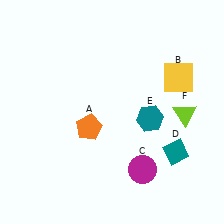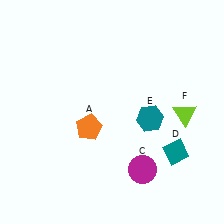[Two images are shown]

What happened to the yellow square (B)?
The yellow square (B) was removed in Image 2. It was in the top-right area of Image 1.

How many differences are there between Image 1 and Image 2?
There is 1 difference between the two images.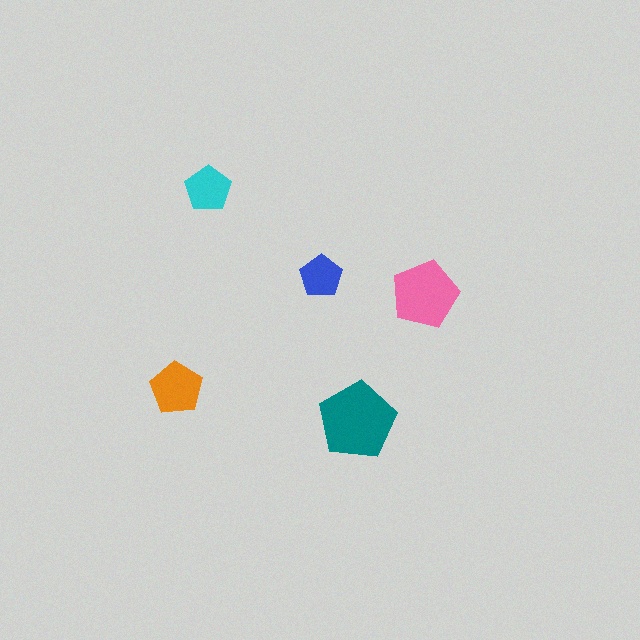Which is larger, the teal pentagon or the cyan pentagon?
The teal one.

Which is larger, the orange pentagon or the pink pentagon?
The pink one.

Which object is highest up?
The cyan pentagon is topmost.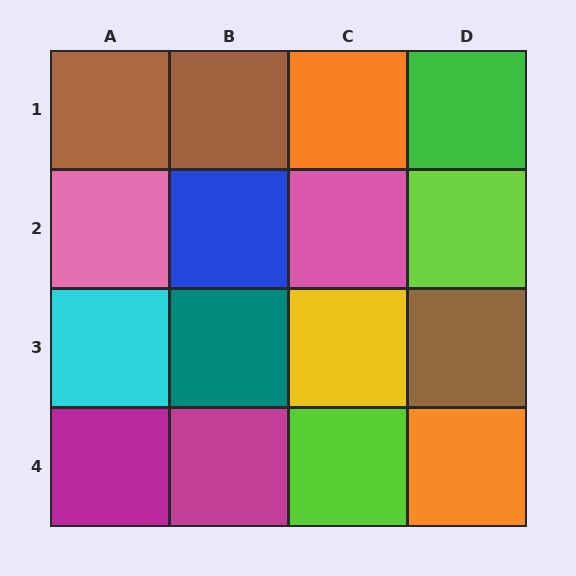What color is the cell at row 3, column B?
Teal.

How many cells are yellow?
1 cell is yellow.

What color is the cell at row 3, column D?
Brown.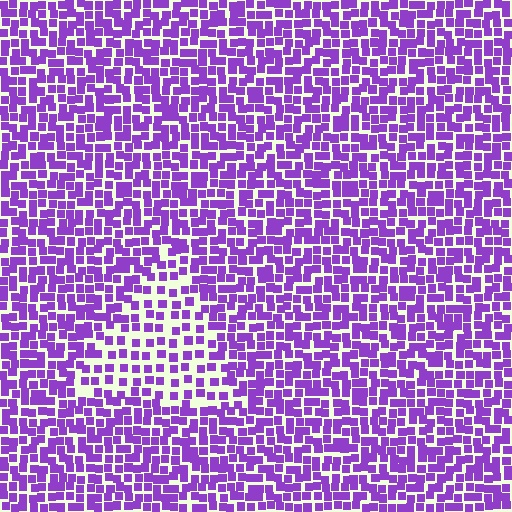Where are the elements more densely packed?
The elements are more densely packed outside the triangle boundary.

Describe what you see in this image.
The image contains small purple elements arranged at two different densities. A triangle-shaped region is visible where the elements are less densely packed than the surrounding area.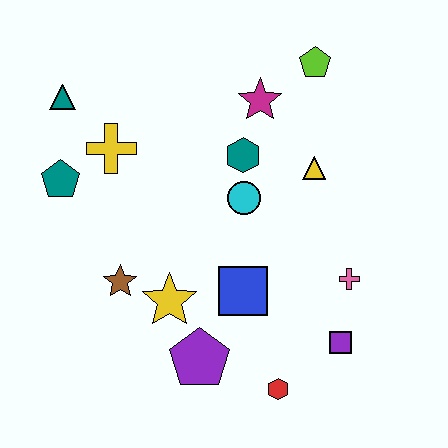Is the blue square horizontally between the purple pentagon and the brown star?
No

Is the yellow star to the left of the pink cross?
Yes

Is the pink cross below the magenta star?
Yes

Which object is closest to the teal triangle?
The yellow cross is closest to the teal triangle.